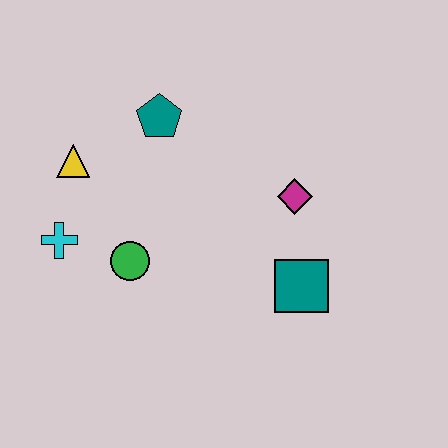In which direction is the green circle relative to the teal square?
The green circle is to the left of the teal square.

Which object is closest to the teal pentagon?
The yellow triangle is closest to the teal pentagon.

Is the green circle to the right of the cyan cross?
Yes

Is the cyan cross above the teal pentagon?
No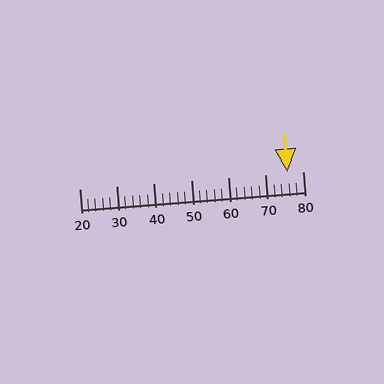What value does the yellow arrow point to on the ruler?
The yellow arrow points to approximately 76.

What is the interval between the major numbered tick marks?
The major tick marks are spaced 10 units apart.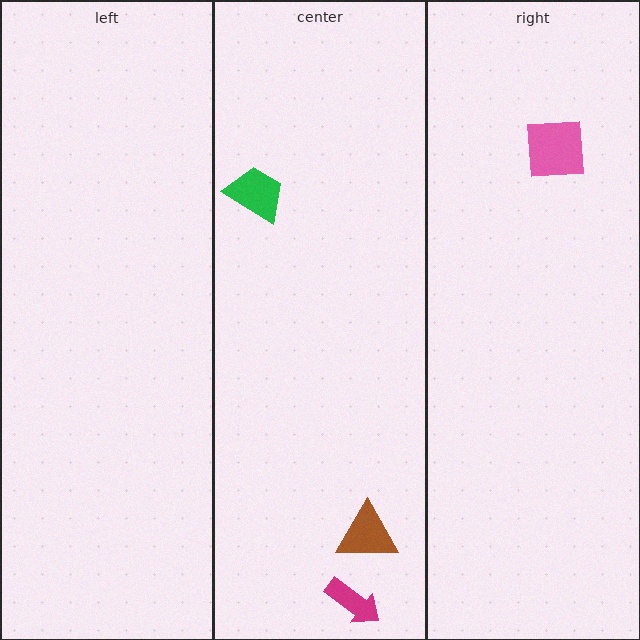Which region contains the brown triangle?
The center region.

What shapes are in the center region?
The brown triangle, the magenta arrow, the green trapezoid.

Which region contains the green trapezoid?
The center region.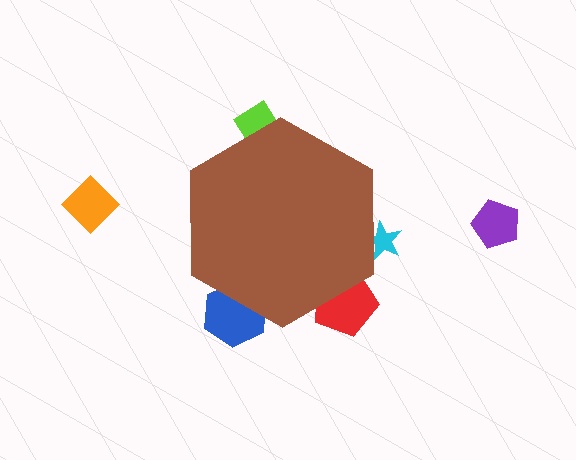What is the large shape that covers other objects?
A brown hexagon.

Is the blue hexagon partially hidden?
Yes, the blue hexagon is partially hidden behind the brown hexagon.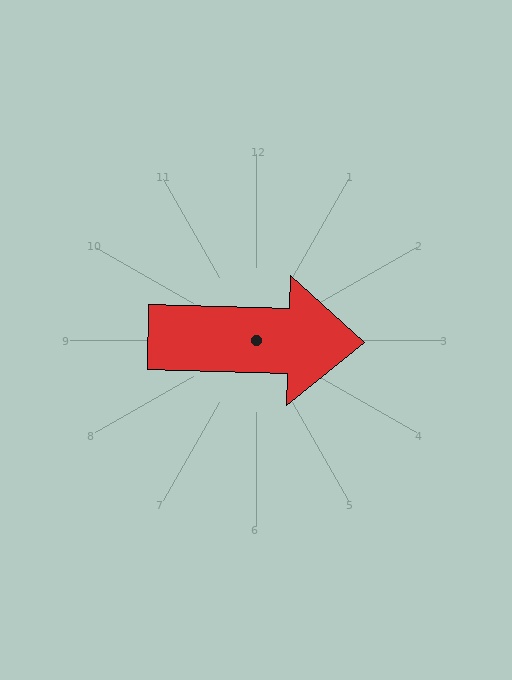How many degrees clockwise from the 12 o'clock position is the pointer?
Approximately 92 degrees.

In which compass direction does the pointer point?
East.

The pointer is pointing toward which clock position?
Roughly 3 o'clock.